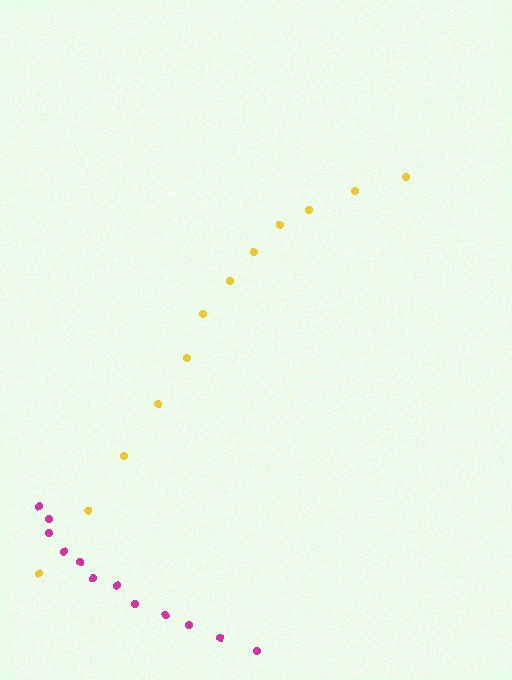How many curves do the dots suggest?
There are 2 distinct paths.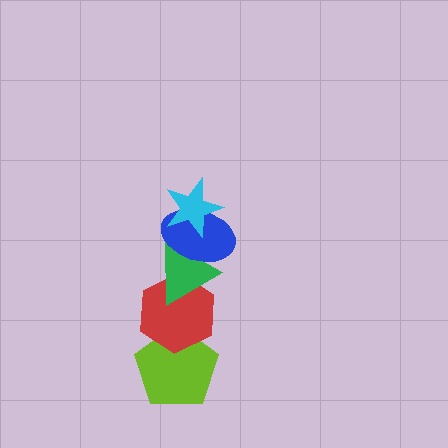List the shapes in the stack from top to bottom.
From top to bottom: the cyan star, the blue ellipse, the green triangle, the red hexagon, the lime pentagon.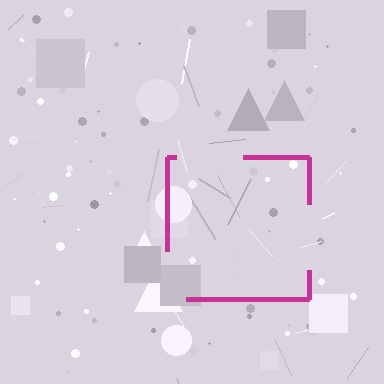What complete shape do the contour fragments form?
The contour fragments form a square.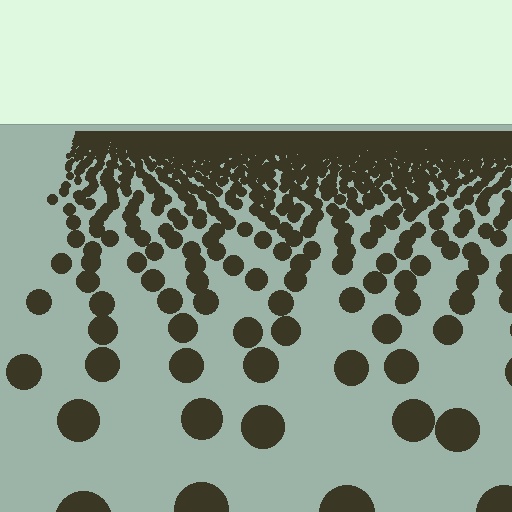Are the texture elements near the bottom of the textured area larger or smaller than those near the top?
Larger. Near the bottom, elements are closer to the viewer and appear at a bigger on-screen size.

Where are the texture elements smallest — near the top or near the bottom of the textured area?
Near the top.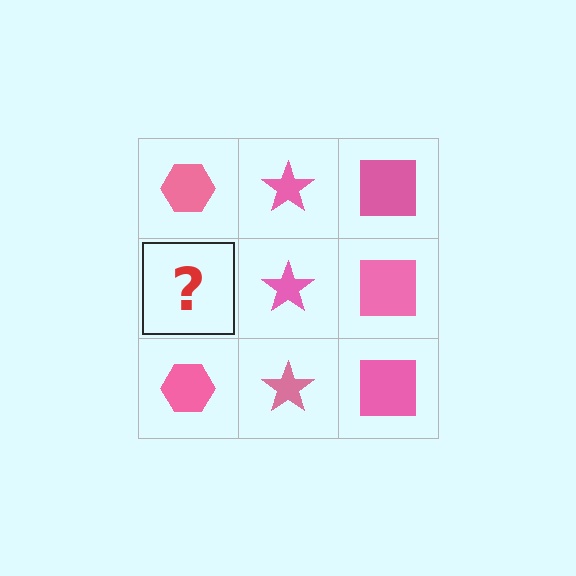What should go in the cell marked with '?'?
The missing cell should contain a pink hexagon.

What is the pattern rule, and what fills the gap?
The rule is that each column has a consistent shape. The gap should be filled with a pink hexagon.